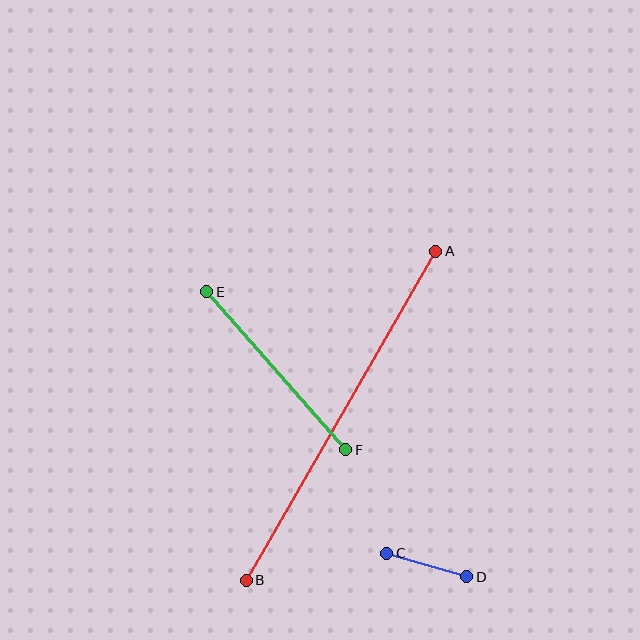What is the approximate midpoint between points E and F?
The midpoint is at approximately (276, 371) pixels.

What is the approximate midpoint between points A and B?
The midpoint is at approximately (341, 416) pixels.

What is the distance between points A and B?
The distance is approximately 379 pixels.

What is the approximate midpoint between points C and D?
The midpoint is at approximately (427, 565) pixels.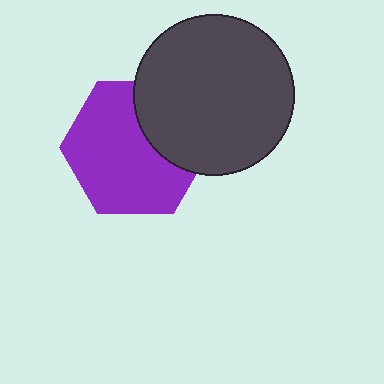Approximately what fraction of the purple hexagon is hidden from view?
Roughly 30% of the purple hexagon is hidden behind the dark gray circle.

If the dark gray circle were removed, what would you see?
You would see the complete purple hexagon.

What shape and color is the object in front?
The object in front is a dark gray circle.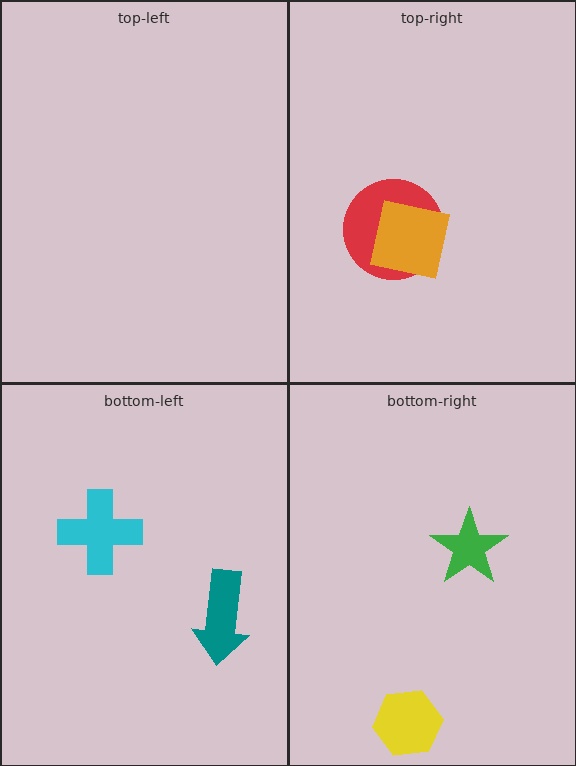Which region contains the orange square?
The top-right region.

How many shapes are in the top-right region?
2.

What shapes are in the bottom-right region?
The green star, the yellow hexagon.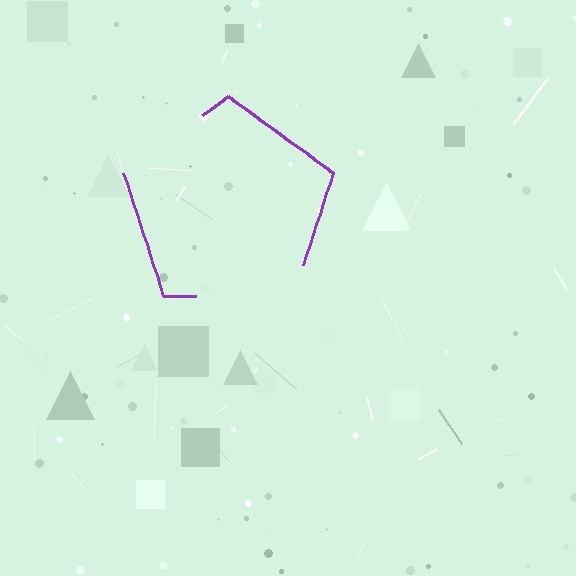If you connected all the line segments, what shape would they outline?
They would outline a pentagon.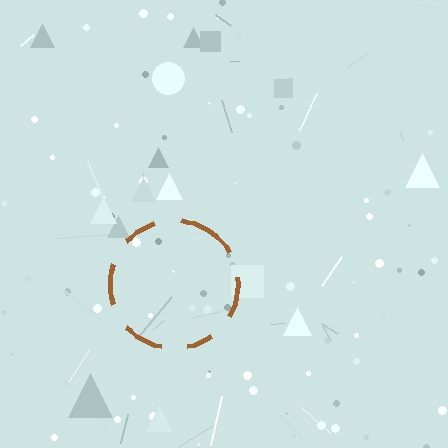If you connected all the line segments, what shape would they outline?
They would outline a circle.